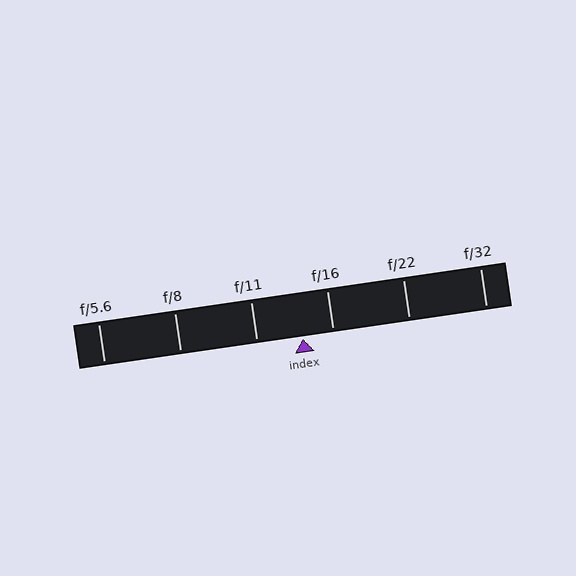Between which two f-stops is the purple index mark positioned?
The index mark is between f/11 and f/16.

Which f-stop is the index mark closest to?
The index mark is closest to f/16.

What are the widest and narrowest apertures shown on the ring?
The widest aperture shown is f/5.6 and the narrowest is f/32.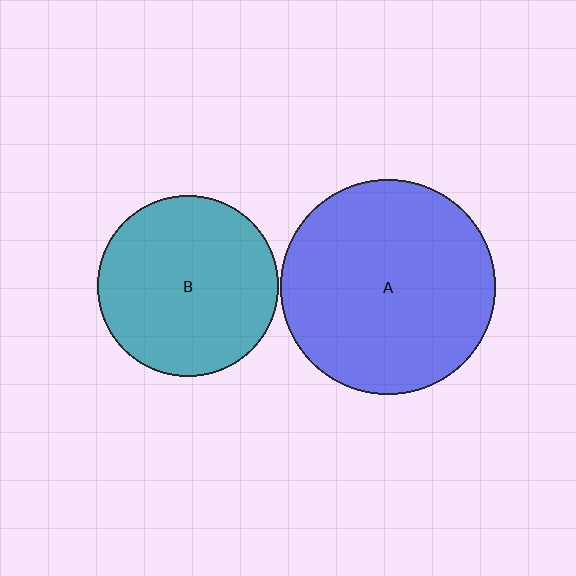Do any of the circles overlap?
No, none of the circles overlap.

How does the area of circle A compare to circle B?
Approximately 1.4 times.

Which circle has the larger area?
Circle A (blue).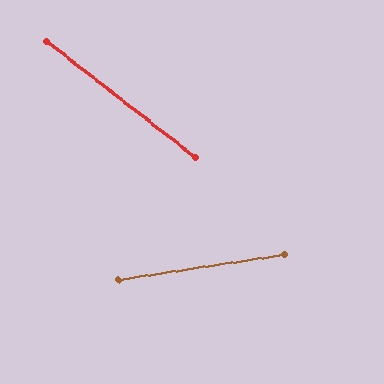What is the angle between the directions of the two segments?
Approximately 46 degrees.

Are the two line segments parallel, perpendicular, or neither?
Neither parallel nor perpendicular — they differ by about 46°.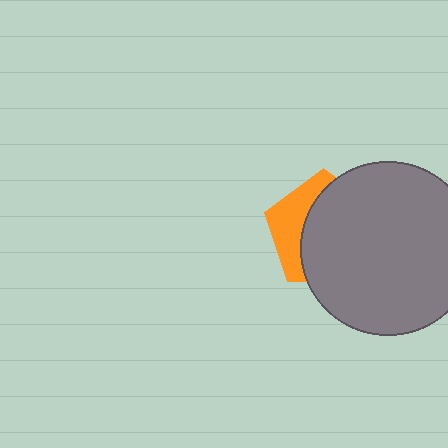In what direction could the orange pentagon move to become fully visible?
The orange pentagon could move left. That would shift it out from behind the gray circle entirely.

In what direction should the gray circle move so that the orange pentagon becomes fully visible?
The gray circle should move right. That is the shortest direction to clear the overlap and leave the orange pentagon fully visible.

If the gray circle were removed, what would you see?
You would see the complete orange pentagon.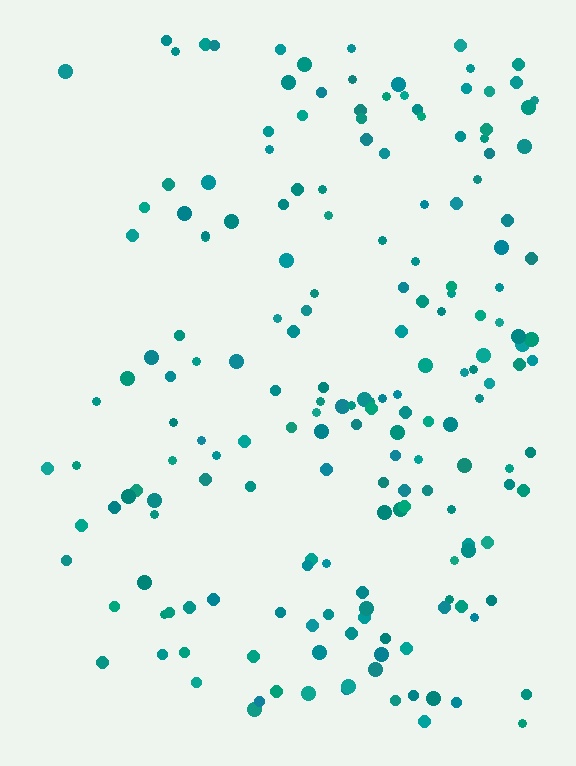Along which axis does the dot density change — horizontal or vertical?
Horizontal.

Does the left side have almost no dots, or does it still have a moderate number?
Still a moderate number, just noticeably fewer than the right.